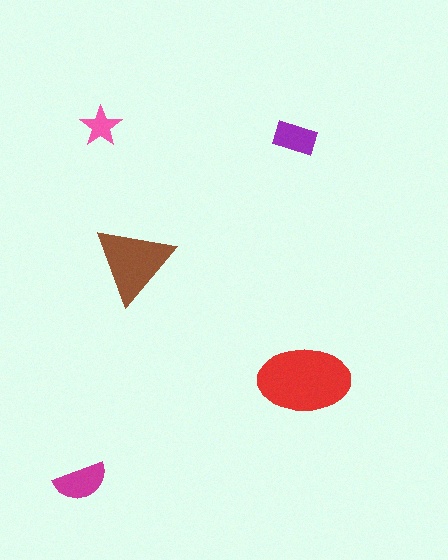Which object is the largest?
The red ellipse.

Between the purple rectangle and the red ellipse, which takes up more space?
The red ellipse.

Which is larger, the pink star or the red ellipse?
The red ellipse.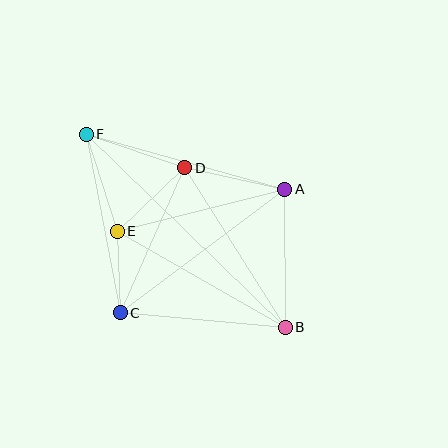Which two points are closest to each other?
Points C and E are closest to each other.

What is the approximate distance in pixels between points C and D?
The distance between C and D is approximately 159 pixels.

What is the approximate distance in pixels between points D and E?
The distance between D and E is approximately 92 pixels.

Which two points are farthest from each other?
Points B and F are farthest from each other.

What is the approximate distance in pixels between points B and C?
The distance between B and C is approximately 166 pixels.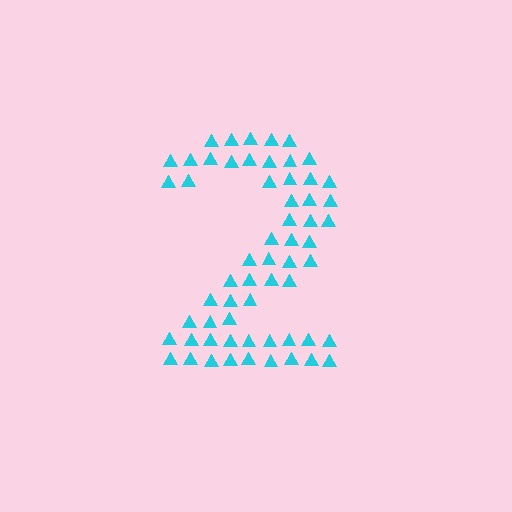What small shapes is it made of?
It is made of small triangles.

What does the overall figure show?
The overall figure shows the digit 2.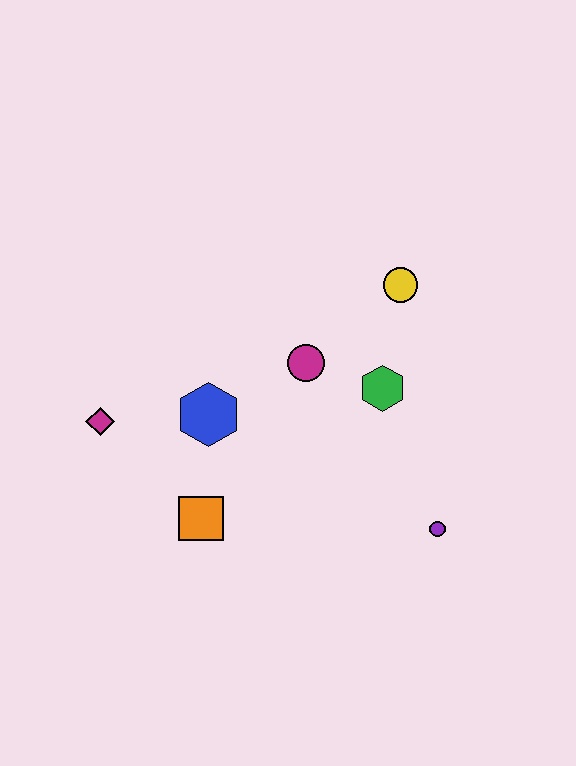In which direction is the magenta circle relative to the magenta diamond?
The magenta circle is to the right of the magenta diamond.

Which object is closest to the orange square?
The blue hexagon is closest to the orange square.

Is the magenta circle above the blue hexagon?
Yes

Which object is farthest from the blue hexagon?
The purple circle is farthest from the blue hexagon.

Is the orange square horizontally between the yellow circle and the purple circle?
No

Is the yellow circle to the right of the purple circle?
No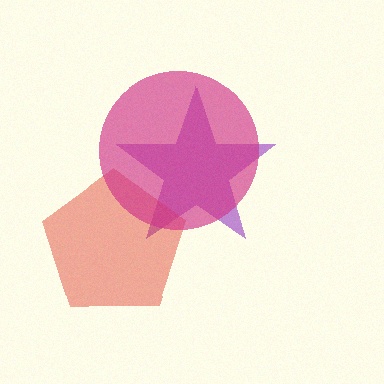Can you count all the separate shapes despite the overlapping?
Yes, there are 3 separate shapes.